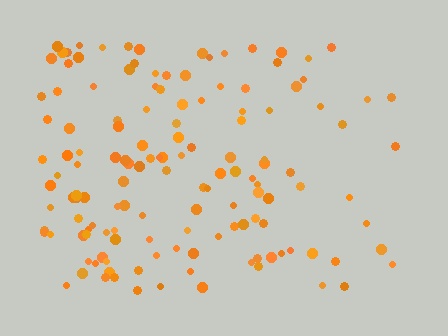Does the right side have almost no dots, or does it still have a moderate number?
Still a moderate number, just noticeably fewer than the left.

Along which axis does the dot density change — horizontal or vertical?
Horizontal.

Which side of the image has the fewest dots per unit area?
The right.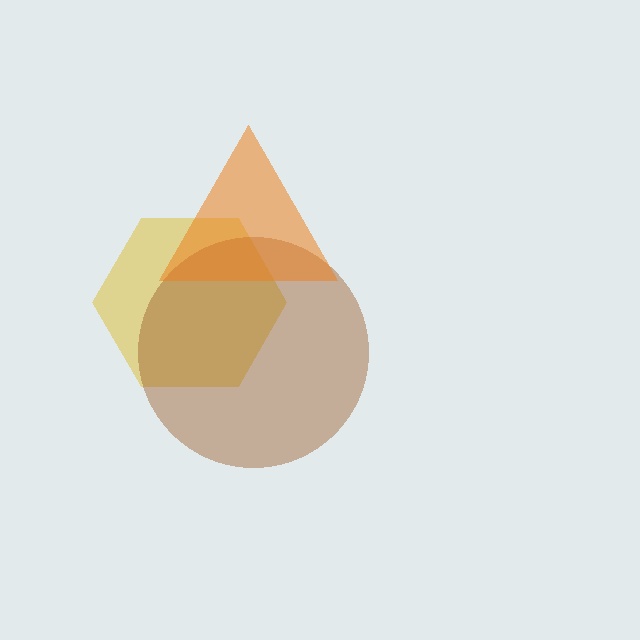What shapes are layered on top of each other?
The layered shapes are: a yellow hexagon, a brown circle, an orange triangle.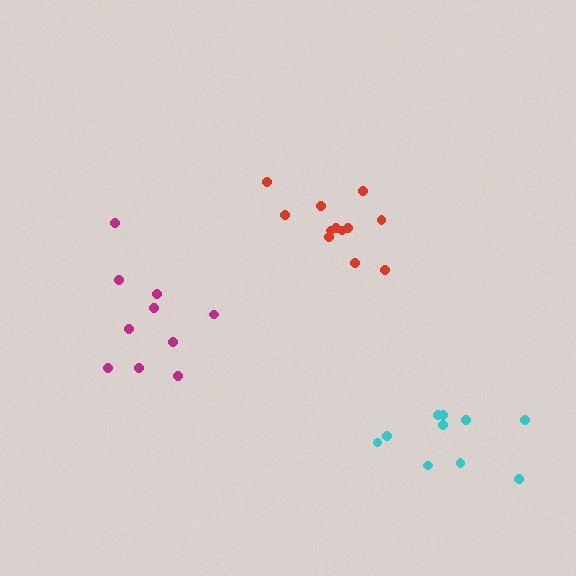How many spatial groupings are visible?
There are 3 spatial groupings.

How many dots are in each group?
Group 1: 12 dots, Group 2: 10 dots, Group 3: 10 dots (32 total).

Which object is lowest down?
The cyan cluster is bottommost.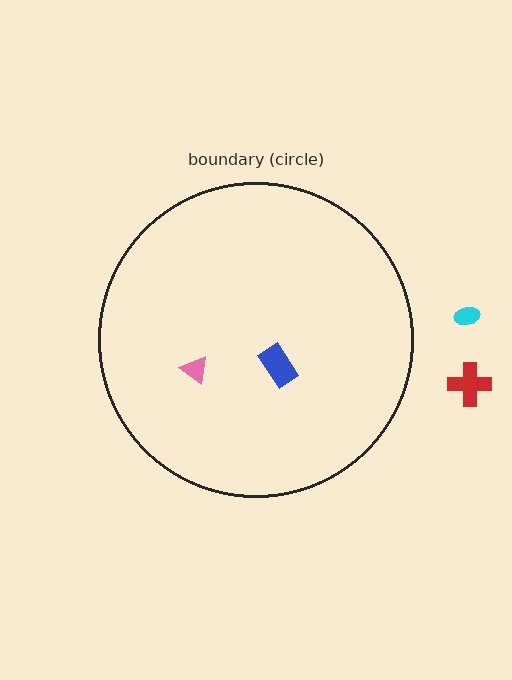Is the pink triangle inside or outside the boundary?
Inside.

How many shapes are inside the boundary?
2 inside, 2 outside.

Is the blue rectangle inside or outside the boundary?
Inside.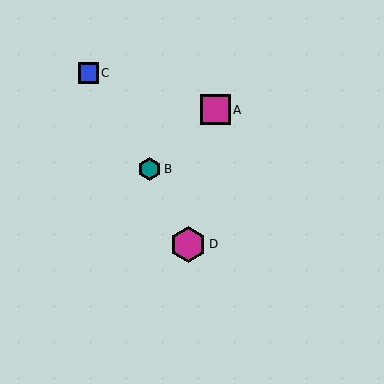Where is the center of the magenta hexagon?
The center of the magenta hexagon is at (188, 244).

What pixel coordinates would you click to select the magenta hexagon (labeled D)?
Click at (188, 244) to select the magenta hexagon D.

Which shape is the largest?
The magenta hexagon (labeled D) is the largest.